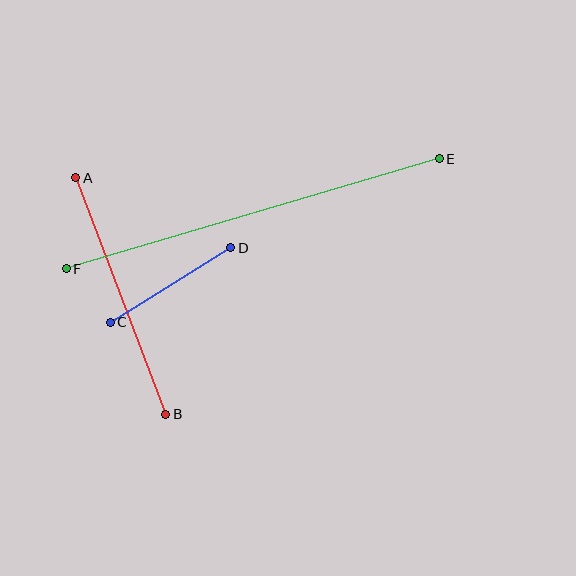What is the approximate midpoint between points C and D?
The midpoint is at approximately (170, 285) pixels.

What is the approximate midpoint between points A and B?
The midpoint is at approximately (121, 296) pixels.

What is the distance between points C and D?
The distance is approximately 142 pixels.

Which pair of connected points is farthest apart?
Points E and F are farthest apart.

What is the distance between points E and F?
The distance is approximately 389 pixels.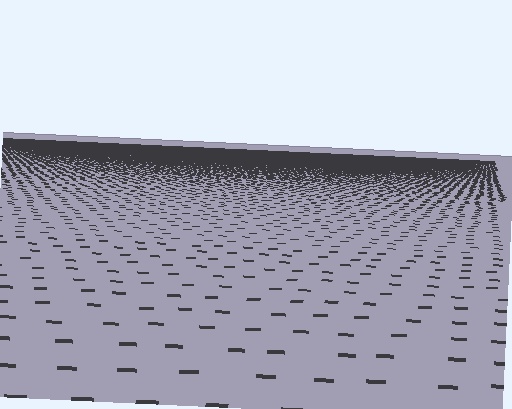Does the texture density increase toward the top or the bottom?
Density increases toward the top.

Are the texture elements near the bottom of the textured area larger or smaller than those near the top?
Larger. Near the bottom, elements are closer to the viewer and appear at a bigger on-screen size.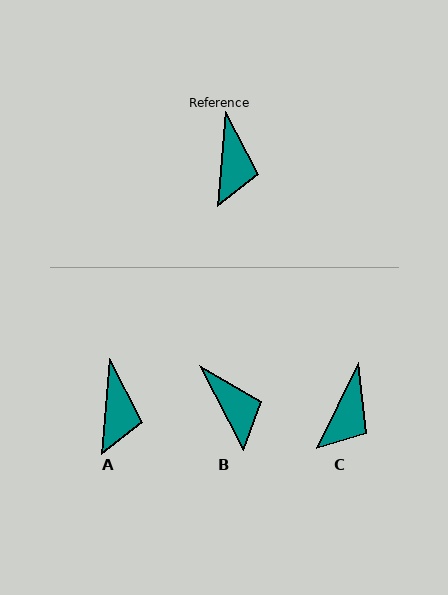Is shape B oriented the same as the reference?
No, it is off by about 33 degrees.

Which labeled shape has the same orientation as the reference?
A.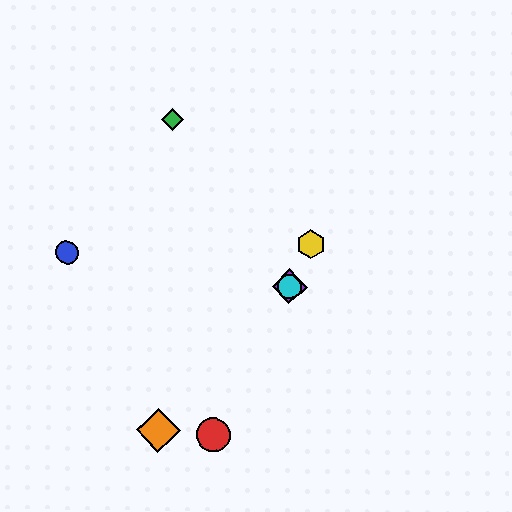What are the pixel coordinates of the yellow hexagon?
The yellow hexagon is at (311, 244).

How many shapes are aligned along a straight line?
4 shapes (the red circle, the yellow hexagon, the purple diamond, the cyan circle) are aligned along a straight line.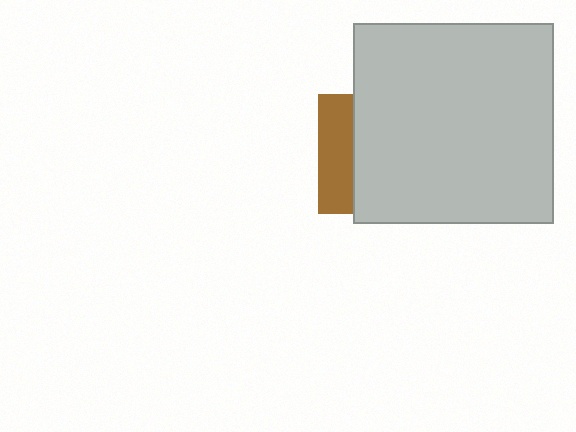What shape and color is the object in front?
The object in front is a light gray rectangle.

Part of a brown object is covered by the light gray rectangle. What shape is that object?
It is a square.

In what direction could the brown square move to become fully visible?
The brown square could move left. That would shift it out from behind the light gray rectangle entirely.